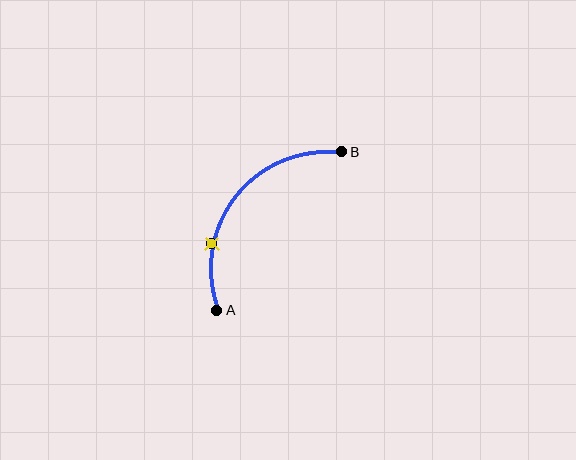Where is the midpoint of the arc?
The arc midpoint is the point on the curve farthest from the straight line joining A and B. It sits above and to the left of that line.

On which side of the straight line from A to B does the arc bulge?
The arc bulges above and to the left of the straight line connecting A and B.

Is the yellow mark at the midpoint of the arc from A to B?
No. The yellow mark lies on the arc but is closer to endpoint A. The arc midpoint would be at the point on the curve equidistant along the arc from both A and B.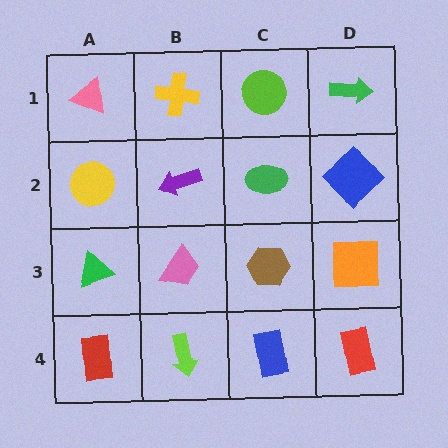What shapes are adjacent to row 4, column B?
A pink trapezoid (row 3, column B), a red rectangle (row 4, column A), a blue rectangle (row 4, column C).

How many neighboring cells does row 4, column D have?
2.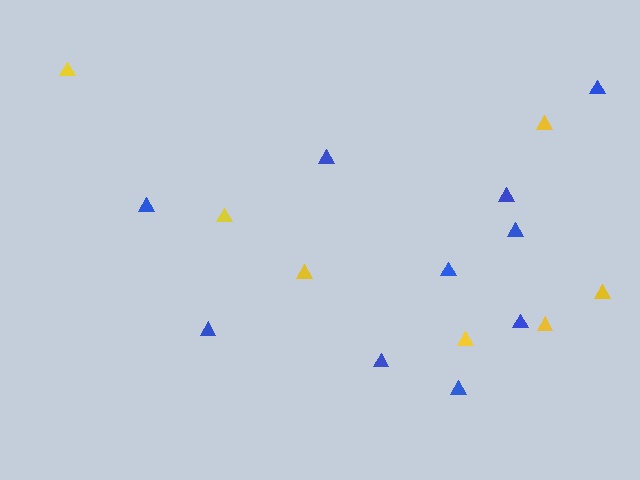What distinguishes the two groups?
There are 2 groups: one group of blue triangles (10) and one group of yellow triangles (7).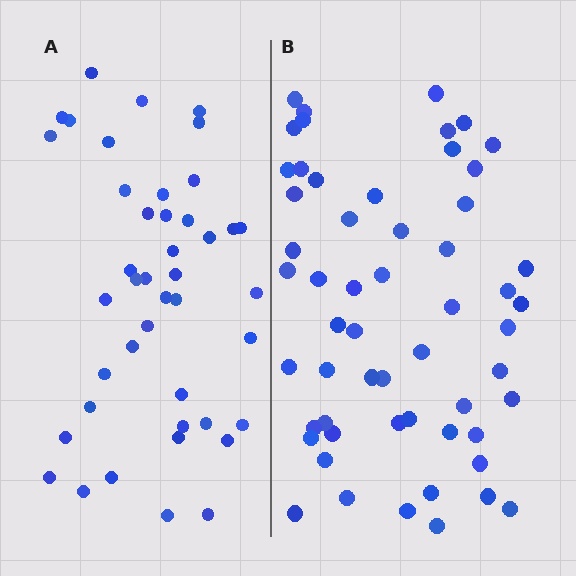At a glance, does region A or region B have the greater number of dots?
Region B (the right region) has more dots.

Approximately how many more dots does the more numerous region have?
Region B has approximately 15 more dots than region A.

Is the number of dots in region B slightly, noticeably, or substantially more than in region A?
Region B has noticeably more, but not dramatically so. The ratio is roughly 1.3 to 1.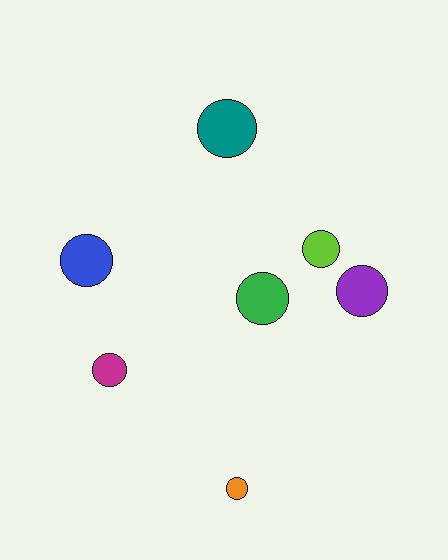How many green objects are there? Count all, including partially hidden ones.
There is 1 green object.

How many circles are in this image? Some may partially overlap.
There are 7 circles.